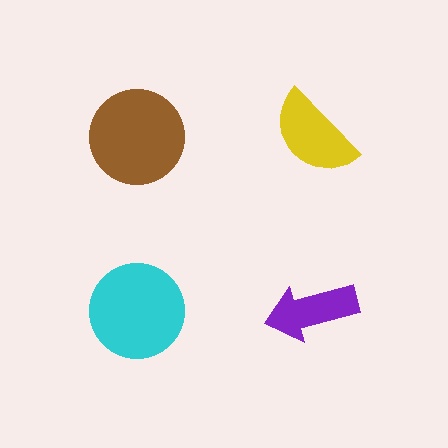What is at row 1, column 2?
A yellow semicircle.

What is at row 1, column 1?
A brown circle.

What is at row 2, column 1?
A cyan circle.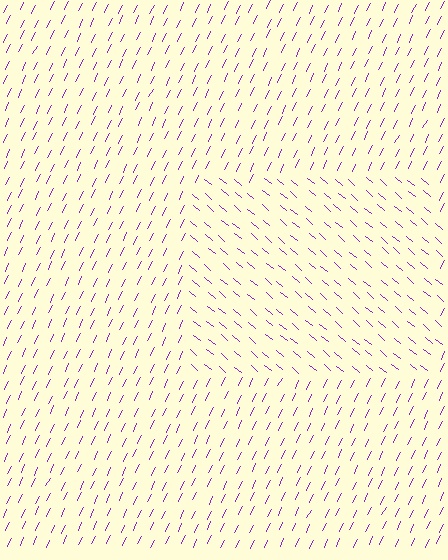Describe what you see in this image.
The image is filled with small purple line segments. A rectangle region in the image has lines oriented differently from the surrounding lines, creating a visible texture boundary.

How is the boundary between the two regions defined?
The boundary is defined purely by a change in line orientation (approximately 76 degrees difference). All lines are the same color and thickness.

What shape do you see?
I see a rectangle.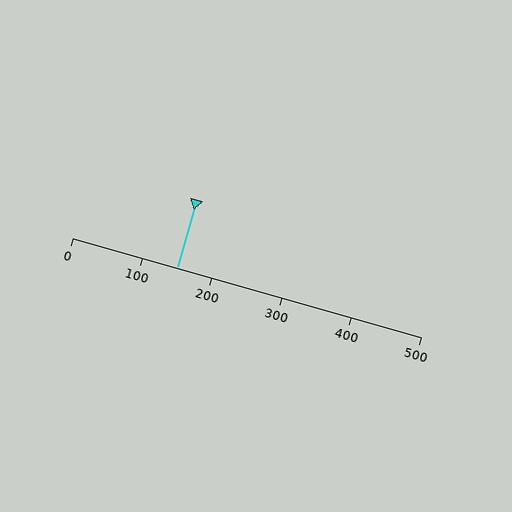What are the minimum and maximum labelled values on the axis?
The axis runs from 0 to 500.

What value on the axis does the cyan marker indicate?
The marker indicates approximately 150.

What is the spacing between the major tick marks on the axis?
The major ticks are spaced 100 apart.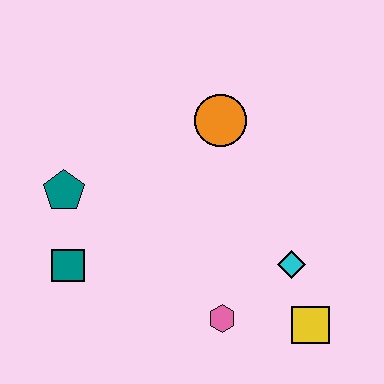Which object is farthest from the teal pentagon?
The yellow square is farthest from the teal pentagon.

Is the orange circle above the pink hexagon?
Yes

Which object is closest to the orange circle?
The cyan diamond is closest to the orange circle.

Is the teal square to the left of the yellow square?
Yes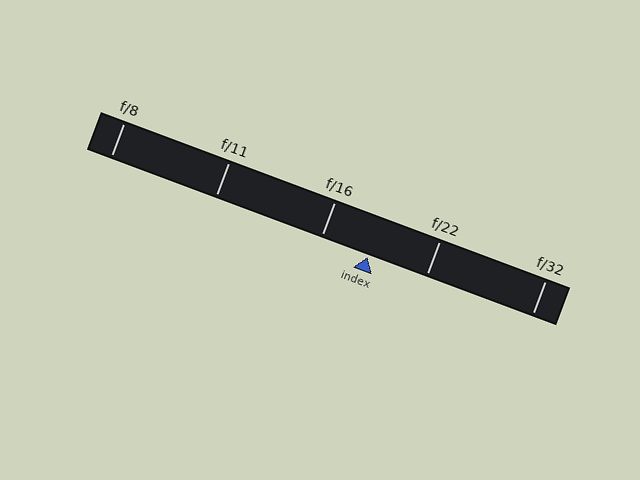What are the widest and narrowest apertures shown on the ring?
The widest aperture shown is f/8 and the narrowest is f/32.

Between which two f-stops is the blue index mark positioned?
The index mark is between f/16 and f/22.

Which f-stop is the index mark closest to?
The index mark is closest to f/16.